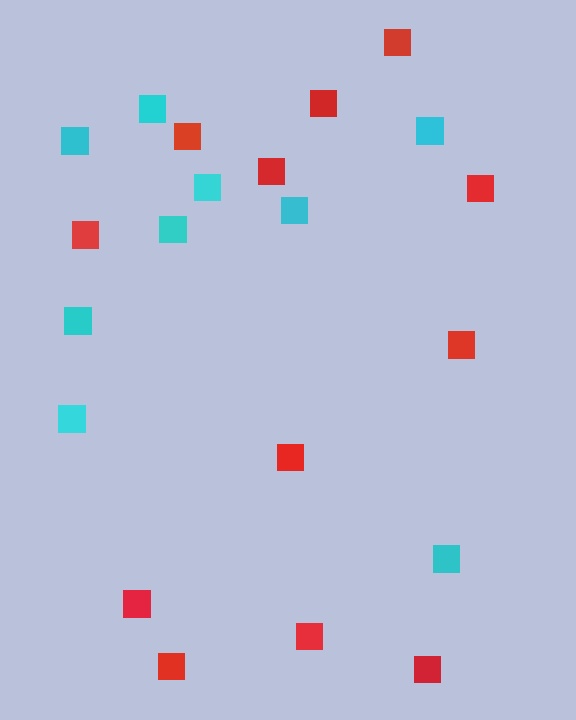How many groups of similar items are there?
There are 2 groups: one group of red squares (12) and one group of cyan squares (9).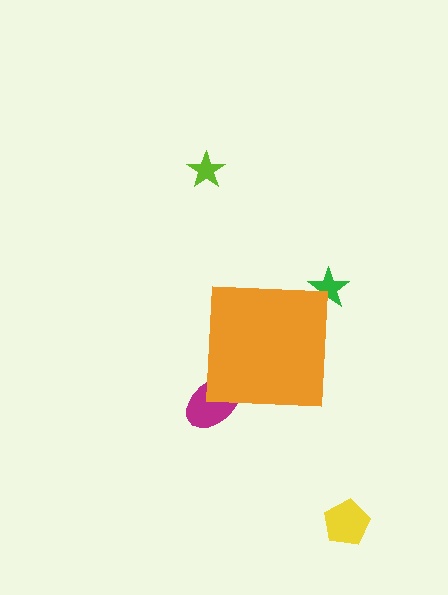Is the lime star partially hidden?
No, the lime star is fully visible.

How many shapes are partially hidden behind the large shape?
2 shapes are partially hidden.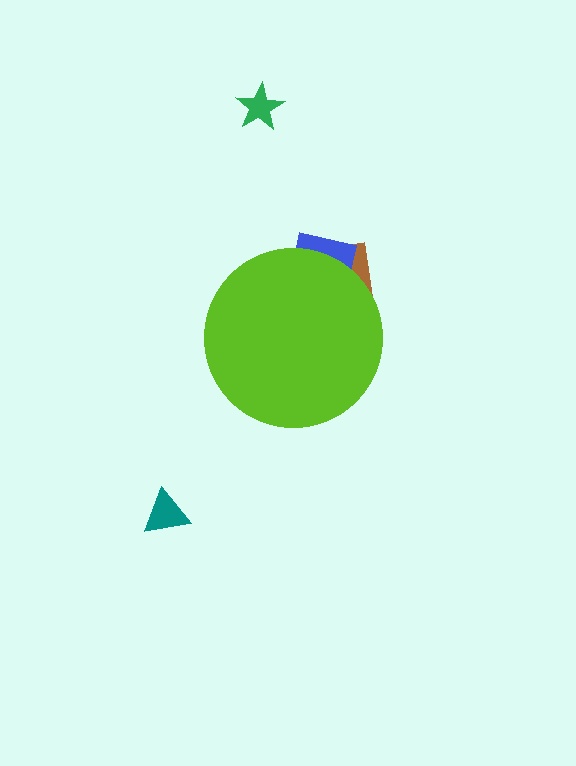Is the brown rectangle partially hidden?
Yes, the brown rectangle is partially hidden behind the lime circle.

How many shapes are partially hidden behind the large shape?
2 shapes are partially hidden.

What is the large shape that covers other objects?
A lime circle.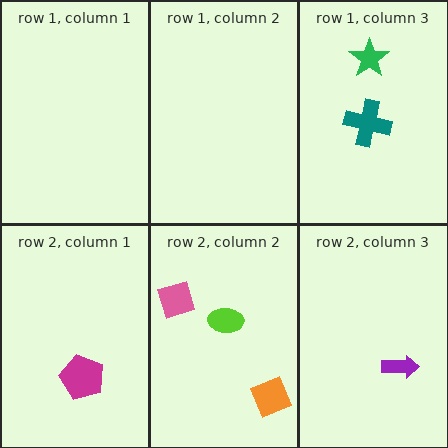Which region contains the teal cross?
The row 1, column 3 region.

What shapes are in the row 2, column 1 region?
The magenta pentagon.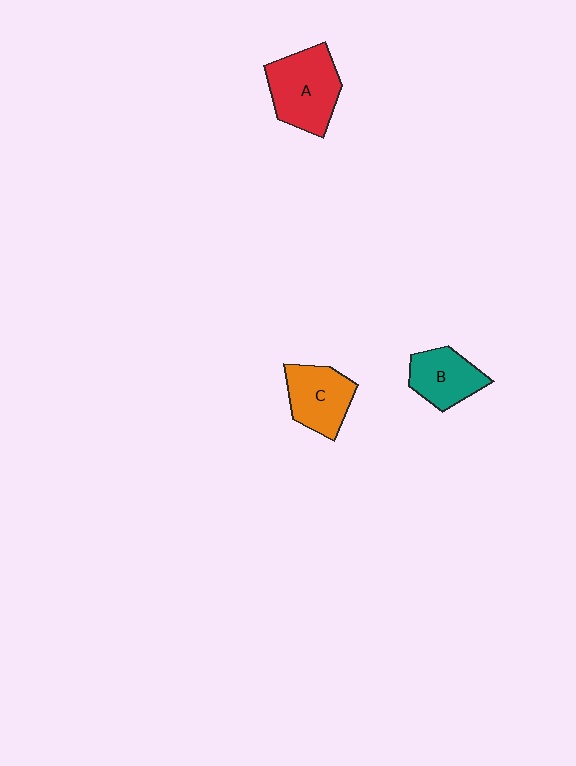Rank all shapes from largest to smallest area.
From largest to smallest: A (red), C (orange), B (teal).